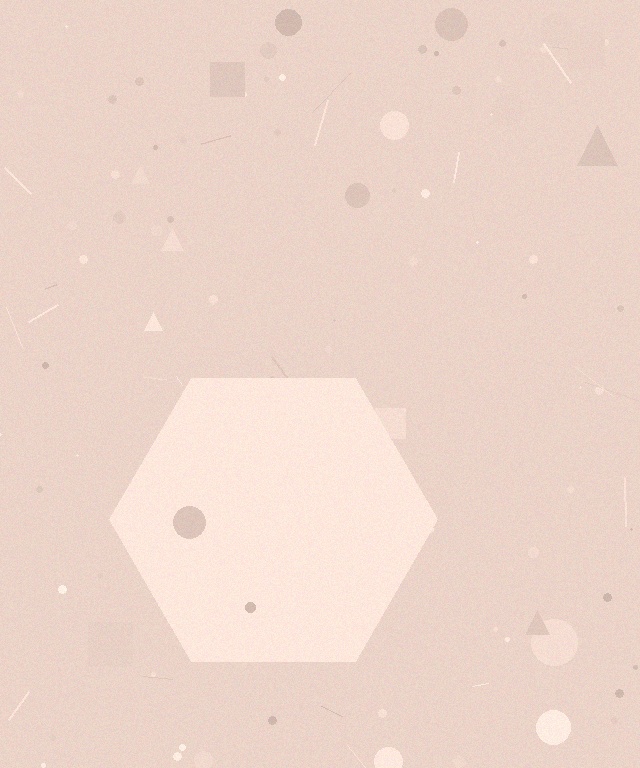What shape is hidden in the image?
A hexagon is hidden in the image.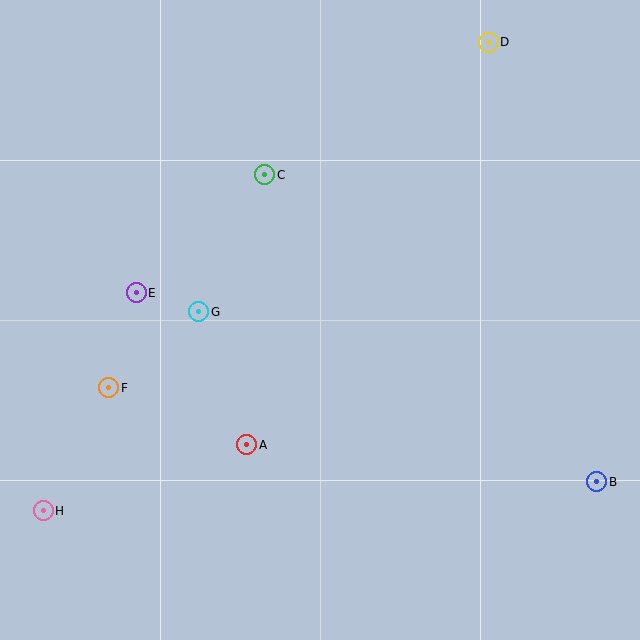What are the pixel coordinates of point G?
Point G is at (199, 312).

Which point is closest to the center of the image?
Point G at (199, 312) is closest to the center.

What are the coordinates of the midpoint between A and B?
The midpoint between A and B is at (422, 463).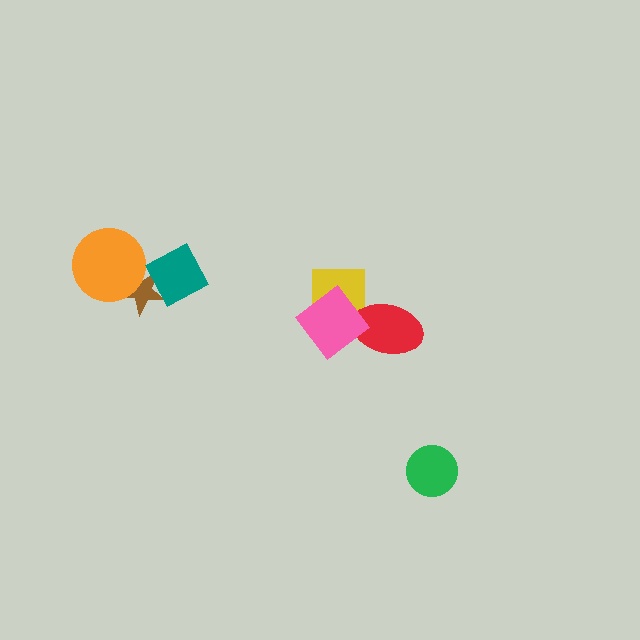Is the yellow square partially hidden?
Yes, it is partially covered by another shape.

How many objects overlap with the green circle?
0 objects overlap with the green circle.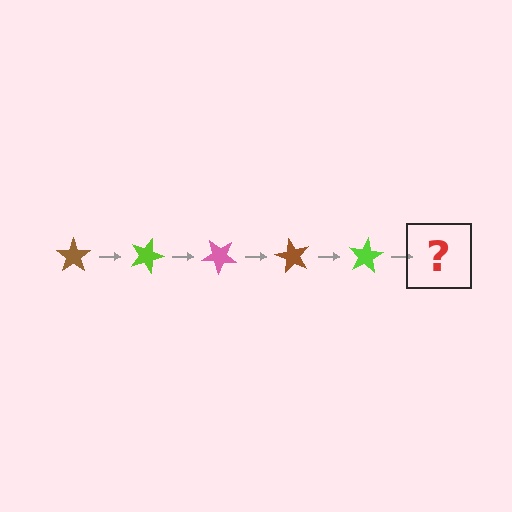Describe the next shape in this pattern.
It should be a pink star, rotated 100 degrees from the start.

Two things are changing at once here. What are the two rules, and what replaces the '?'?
The two rules are that it rotates 20 degrees each step and the color cycles through brown, lime, and pink. The '?' should be a pink star, rotated 100 degrees from the start.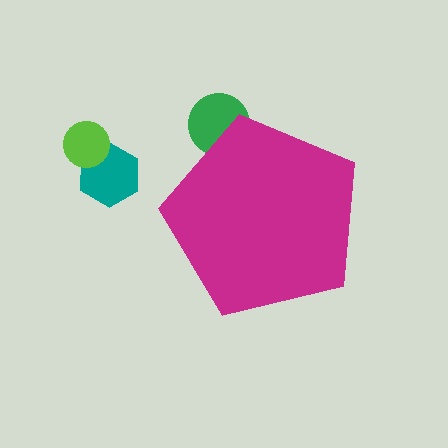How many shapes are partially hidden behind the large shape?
1 shape is partially hidden.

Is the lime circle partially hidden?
No, the lime circle is fully visible.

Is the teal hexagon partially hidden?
No, the teal hexagon is fully visible.